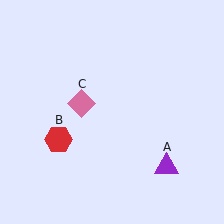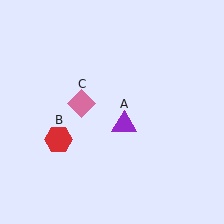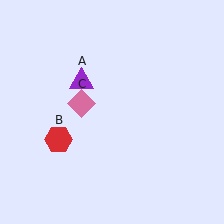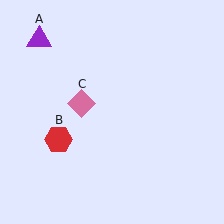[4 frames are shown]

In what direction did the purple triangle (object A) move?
The purple triangle (object A) moved up and to the left.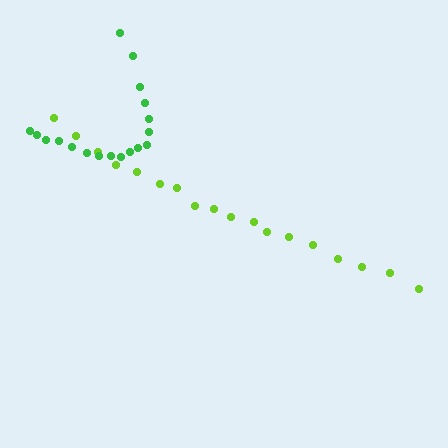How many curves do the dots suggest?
There are 2 distinct paths.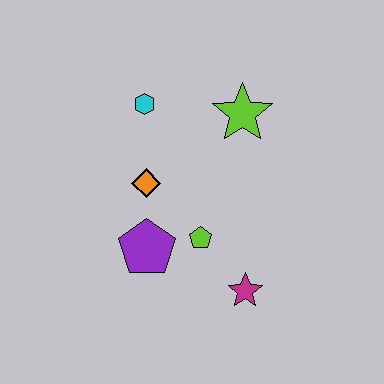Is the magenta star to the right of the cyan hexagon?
Yes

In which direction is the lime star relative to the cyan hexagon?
The lime star is to the right of the cyan hexagon.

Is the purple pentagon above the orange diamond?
No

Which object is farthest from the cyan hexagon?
The magenta star is farthest from the cyan hexagon.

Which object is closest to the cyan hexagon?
The orange diamond is closest to the cyan hexagon.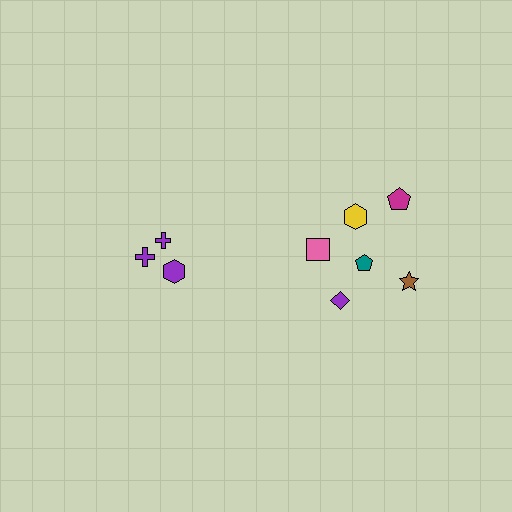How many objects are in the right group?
There are 6 objects.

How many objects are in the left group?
There are 3 objects.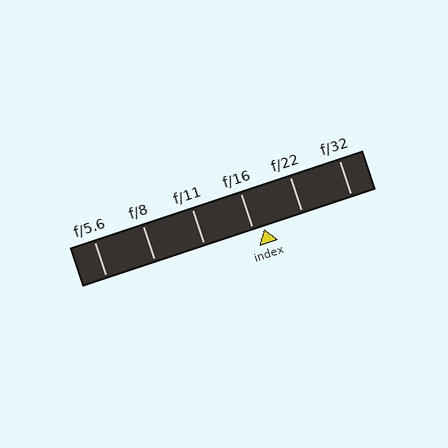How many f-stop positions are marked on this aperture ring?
There are 6 f-stop positions marked.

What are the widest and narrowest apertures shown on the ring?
The widest aperture shown is f/5.6 and the narrowest is f/32.